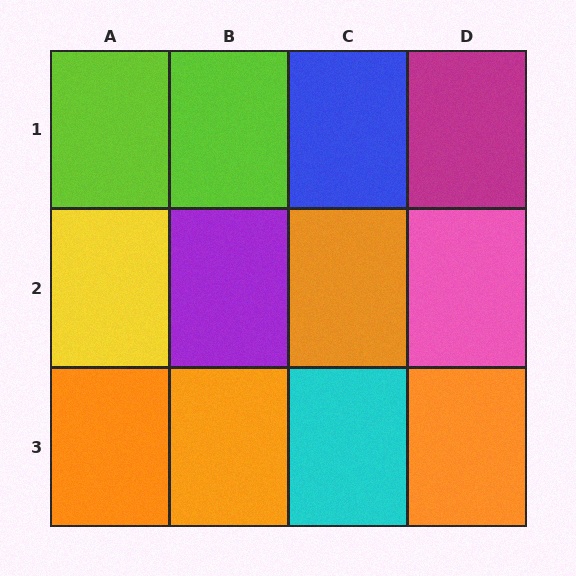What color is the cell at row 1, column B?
Lime.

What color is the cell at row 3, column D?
Orange.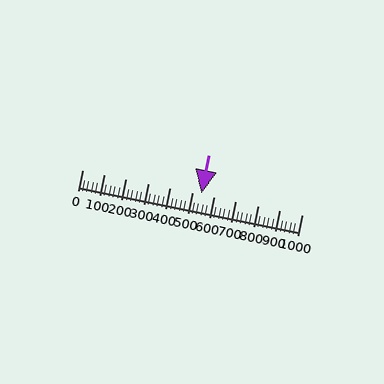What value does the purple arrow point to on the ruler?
The purple arrow points to approximately 541.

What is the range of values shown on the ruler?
The ruler shows values from 0 to 1000.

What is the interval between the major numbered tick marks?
The major tick marks are spaced 100 units apart.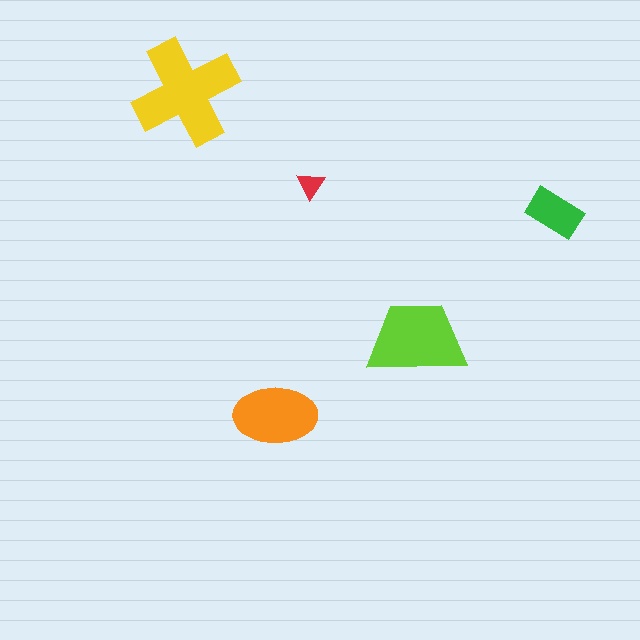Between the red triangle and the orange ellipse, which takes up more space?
The orange ellipse.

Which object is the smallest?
The red triangle.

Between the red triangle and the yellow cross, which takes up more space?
The yellow cross.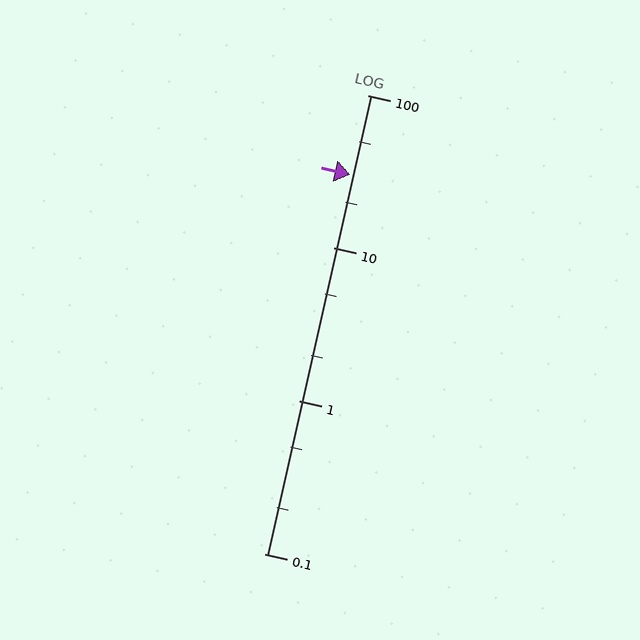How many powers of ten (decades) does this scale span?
The scale spans 3 decades, from 0.1 to 100.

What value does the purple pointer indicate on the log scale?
The pointer indicates approximately 30.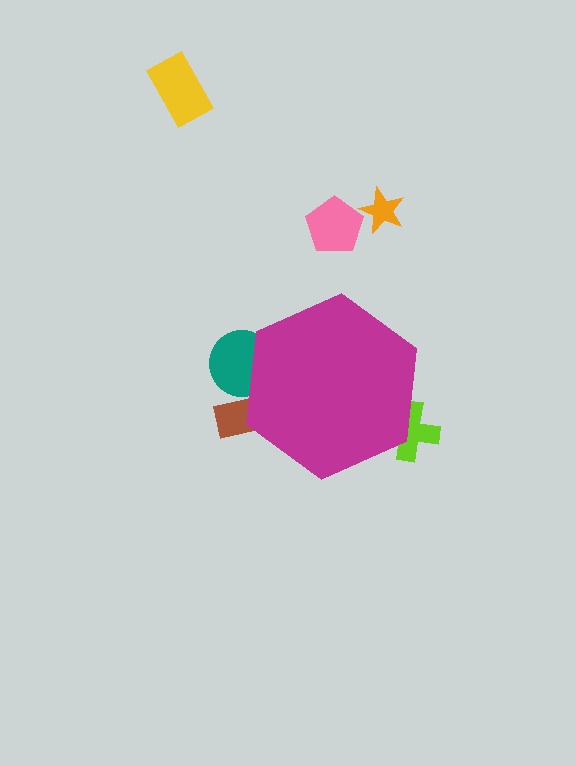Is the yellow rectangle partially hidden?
No, the yellow rectangle is fully visible.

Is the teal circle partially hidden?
Yes, the teal circle is partially hidden behind the magenta hexagon.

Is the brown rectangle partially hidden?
Yes, the brown rectangle is partially hidden behind the magenta hexagon.